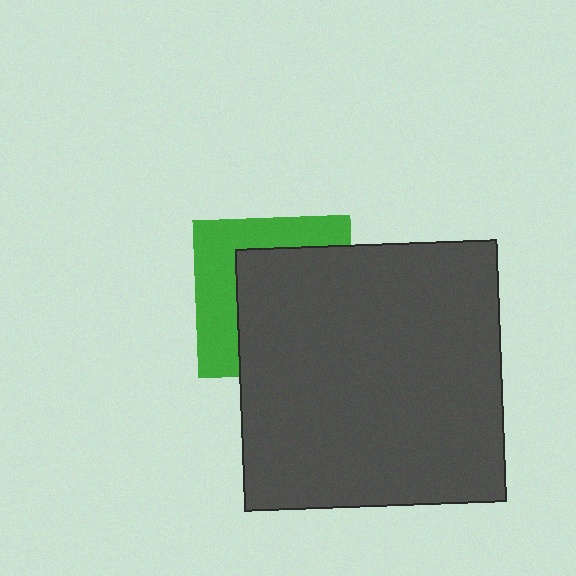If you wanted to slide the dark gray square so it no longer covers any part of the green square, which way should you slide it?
Slide it toward the lower-right — that is the most direct way to separate the two shapes.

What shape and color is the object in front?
The object in front is a dark gray square.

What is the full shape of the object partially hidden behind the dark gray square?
The partially hidden object is a green square.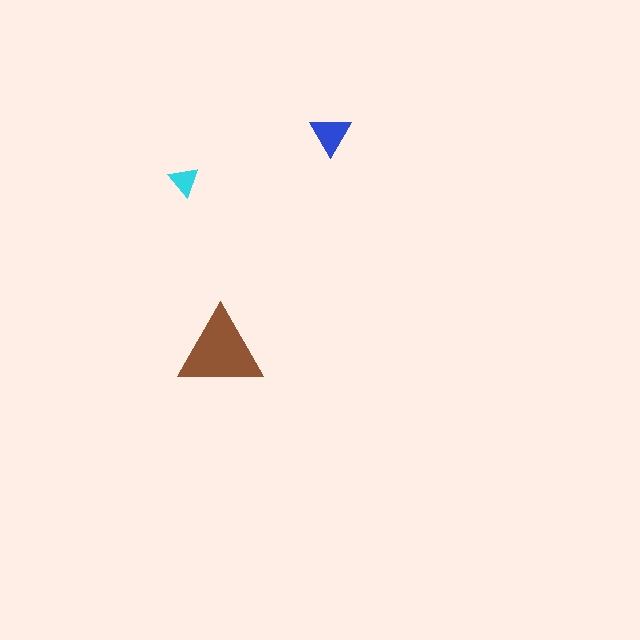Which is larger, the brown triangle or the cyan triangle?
The brown one.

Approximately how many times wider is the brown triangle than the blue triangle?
About 2 times wider.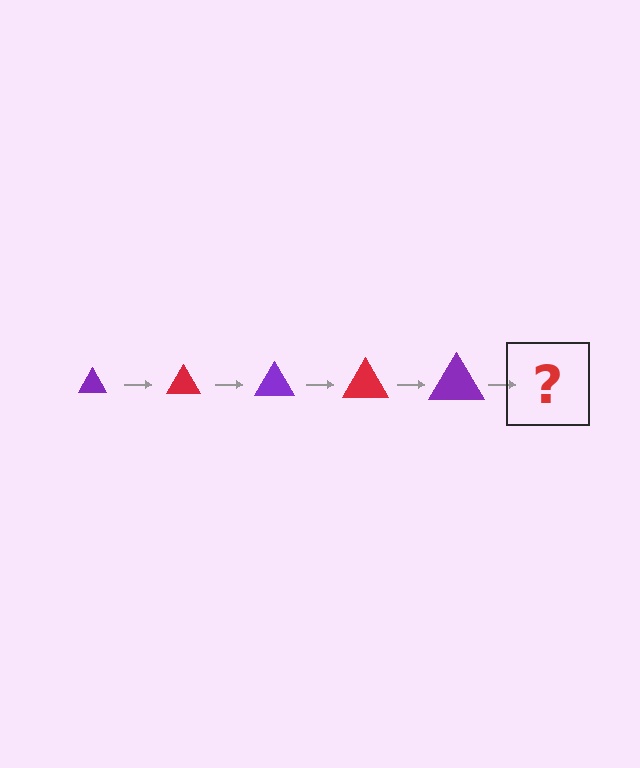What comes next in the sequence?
The next element should be a red triangle, larger than the previous one.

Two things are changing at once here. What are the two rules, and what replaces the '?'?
The two rules are that the triangle grows larger each step and the color cycles through purple and red. The '?' should be a red triangle, larger than the previous one.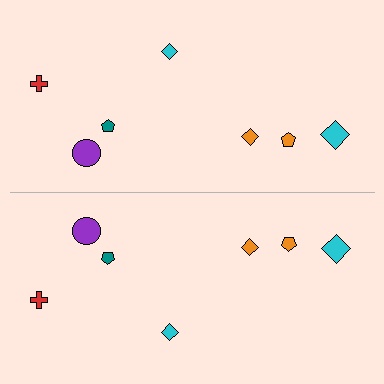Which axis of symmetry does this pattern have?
The pattern has a horizontal axis of symmetry running through the center of the image.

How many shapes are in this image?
There are 14 shapes in this image.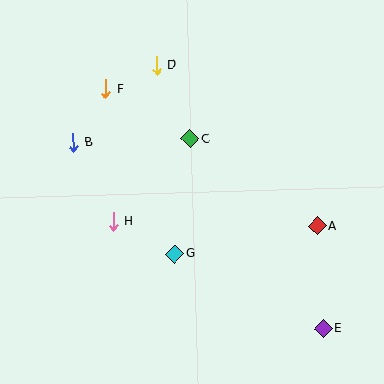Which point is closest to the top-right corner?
Point A is closest to the top-right corner.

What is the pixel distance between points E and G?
The distance between E and G is 167 pixels.